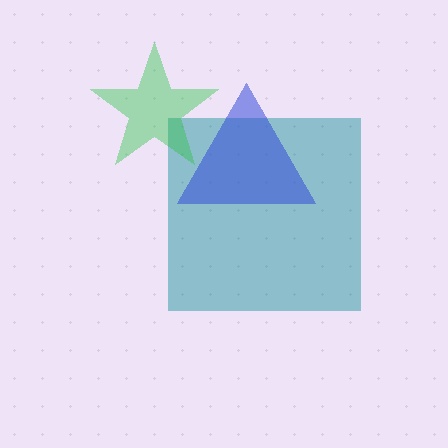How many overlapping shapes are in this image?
There are 3 overlapping shapes in the image.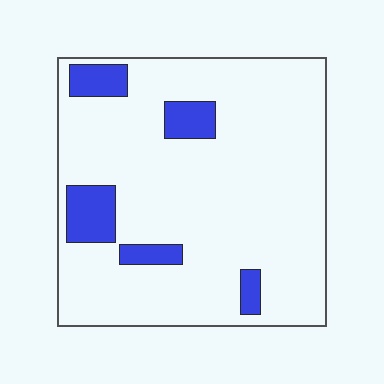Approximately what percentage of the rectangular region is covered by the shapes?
Approximately 15%.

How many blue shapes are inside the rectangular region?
5.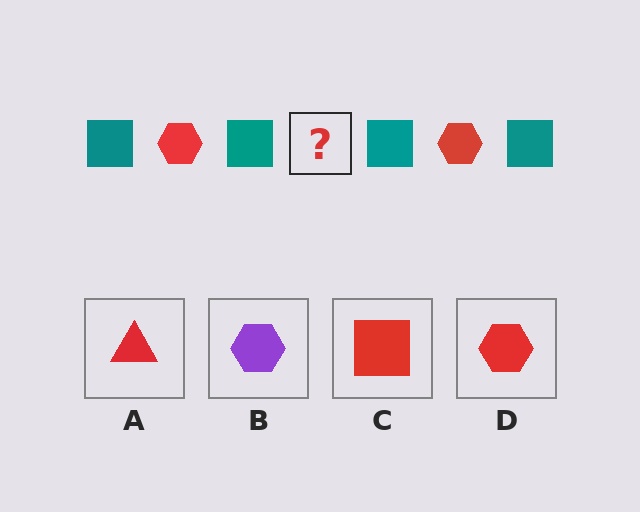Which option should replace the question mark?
Option D.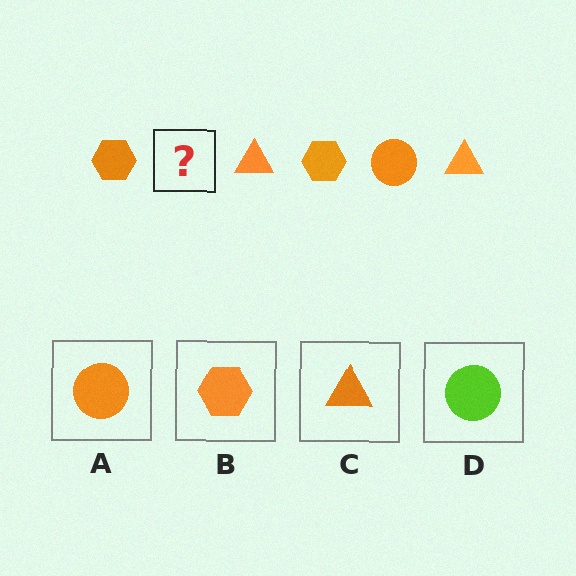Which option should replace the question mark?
Option A.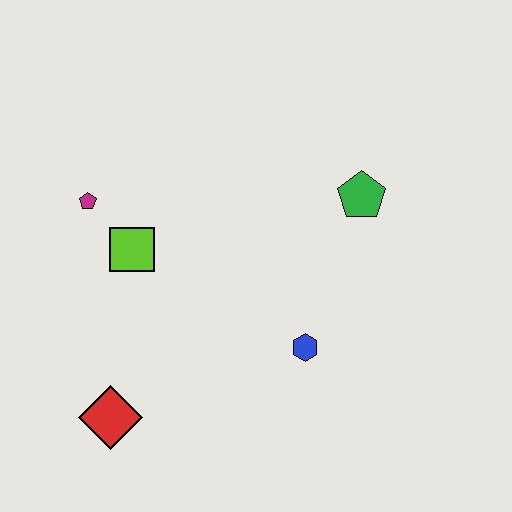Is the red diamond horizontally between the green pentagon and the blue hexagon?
No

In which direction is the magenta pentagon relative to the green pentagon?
The magenta pentagon is to the left of the green pentagon.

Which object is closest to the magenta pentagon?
The lime square is closest to the magenta pentagon.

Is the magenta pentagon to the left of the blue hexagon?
Yes